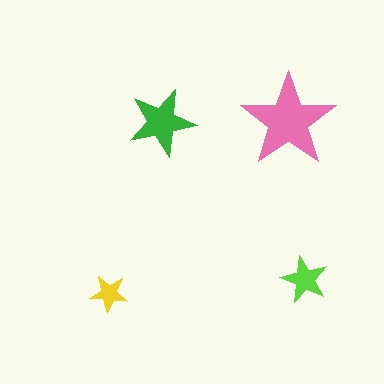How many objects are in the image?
There are 4 objects in the image.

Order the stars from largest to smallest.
the pink one, the green one, the lime one, the yellow one.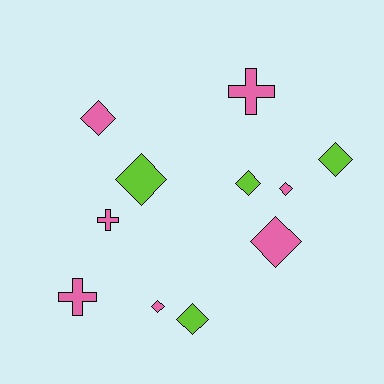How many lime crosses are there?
There are no lime crosses.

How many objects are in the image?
There are 11 objects.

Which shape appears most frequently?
Diamond, with 8 objects.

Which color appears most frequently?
Pink, with 7 objects.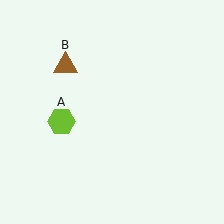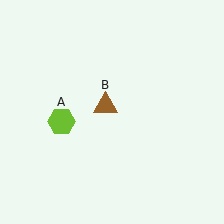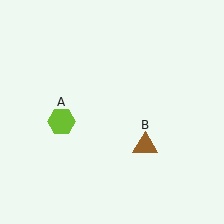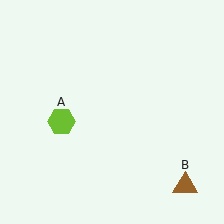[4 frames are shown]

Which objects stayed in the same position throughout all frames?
Lime hexagon (object A) remained stationary.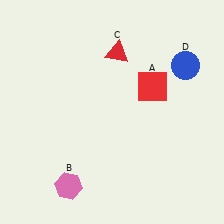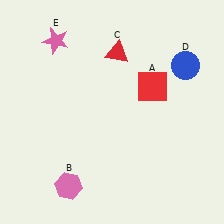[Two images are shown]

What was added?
A pink star (E) was added in Image 2.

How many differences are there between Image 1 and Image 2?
There is 1 difference between the two images.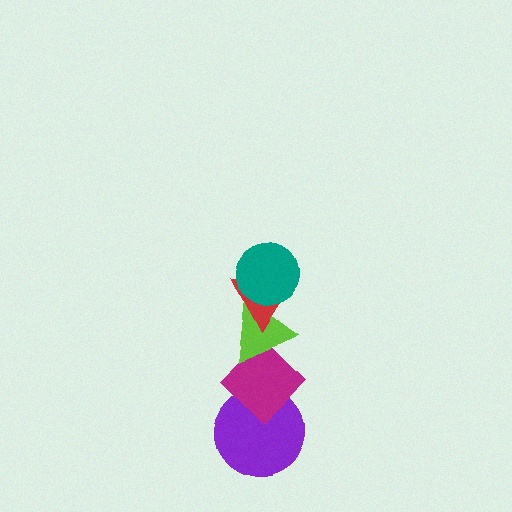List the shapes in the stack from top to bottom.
From top to bottom: the teal circle, the red triangle, the lime triangle, the magenta diamond, the purple circle.